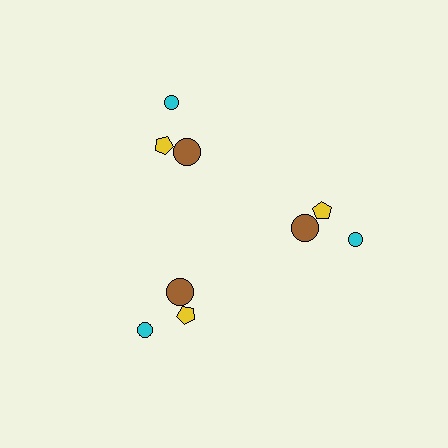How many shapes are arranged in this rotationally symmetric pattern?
There are 9 shapes, arranged in 3 groups of 3.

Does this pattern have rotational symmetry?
Yes, this pattern has 3-fold rotational symmetry. It looks the same after rotating 120 degrees around the center.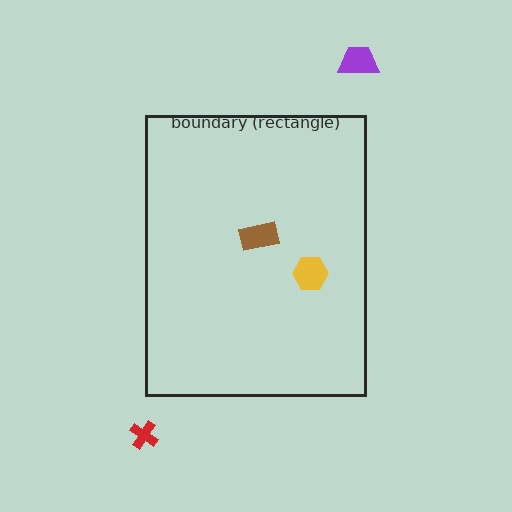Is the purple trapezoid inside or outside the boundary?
Outside.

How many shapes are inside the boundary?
2 inside, 2 outside.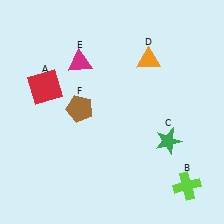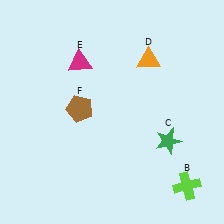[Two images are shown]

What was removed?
The red square (A) was removed in Image 2.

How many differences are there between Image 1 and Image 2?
There is 1 difference between the two images.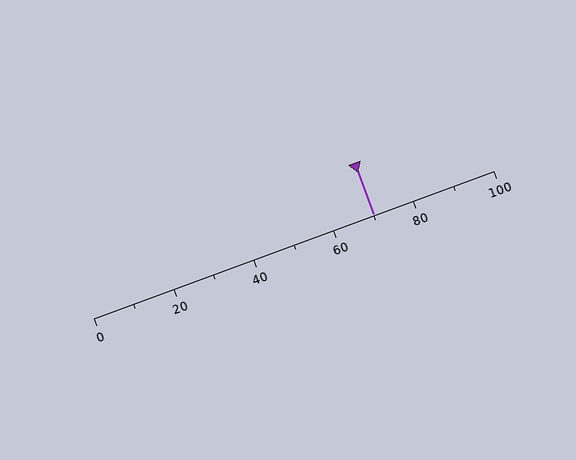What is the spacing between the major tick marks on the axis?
The major ticks are spaced 20 apart.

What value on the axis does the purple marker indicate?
The marker indicates approximately 70.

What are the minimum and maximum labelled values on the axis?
The axis runs from 0 to 100.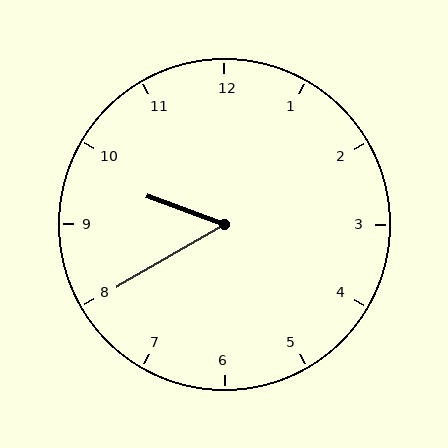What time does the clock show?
9:40.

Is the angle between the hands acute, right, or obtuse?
It is acute.